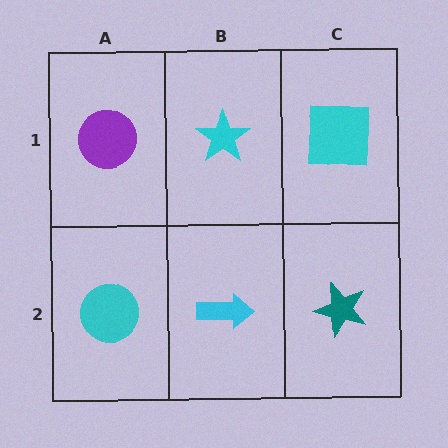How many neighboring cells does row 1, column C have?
2.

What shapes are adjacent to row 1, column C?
A teal star (row 2, column C), a cyan star (row 1, column B).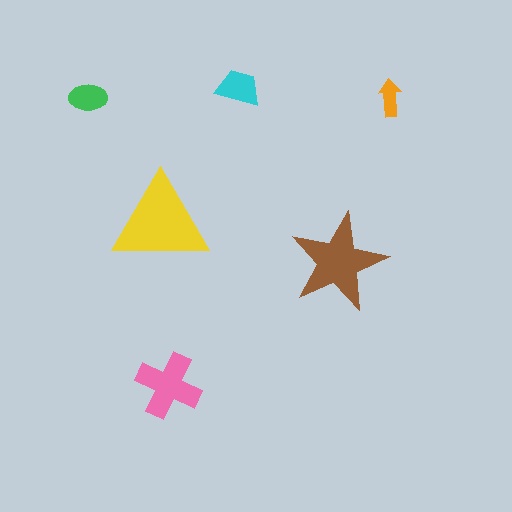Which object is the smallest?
The orange arrow.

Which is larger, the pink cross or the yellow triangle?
The yellow triangle.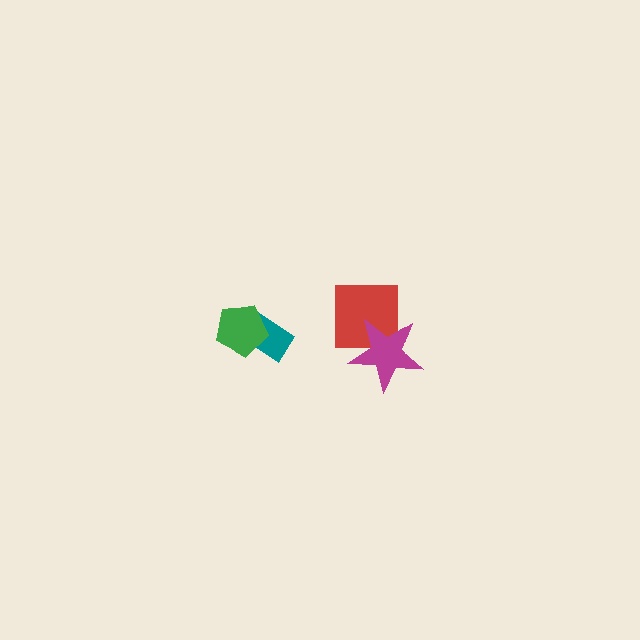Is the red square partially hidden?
Yes, it is partially covered by another shape.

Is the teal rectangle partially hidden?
Yes, it is partially covered by another shape.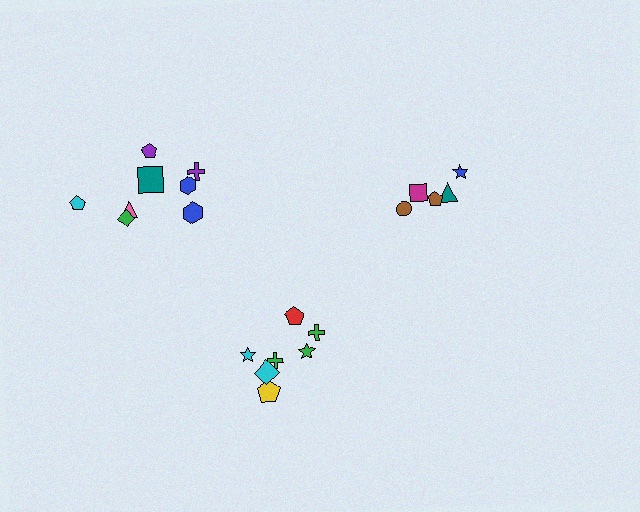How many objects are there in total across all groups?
There are 20 objects.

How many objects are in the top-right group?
There are 5 objects.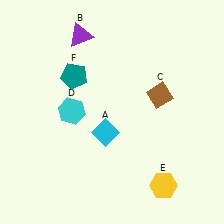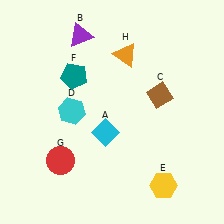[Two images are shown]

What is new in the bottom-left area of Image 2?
A red circle (G) was added in the bottom-left area of Image 2.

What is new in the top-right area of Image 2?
An orange triangle (H) was added in the top-right area of Image 2.